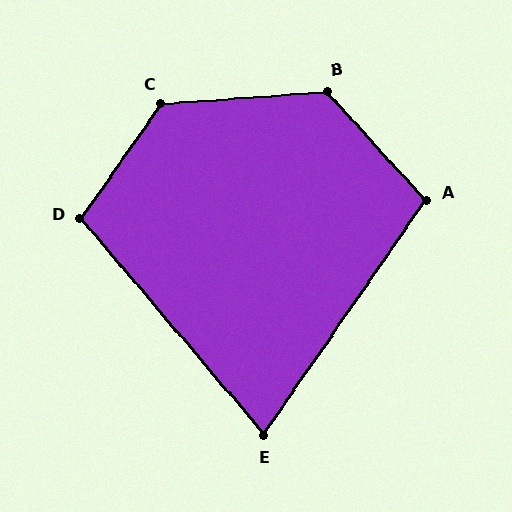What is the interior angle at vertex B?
Approximately 128 degrees (obtuse).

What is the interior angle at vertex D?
Approximately 105 degrees (obtuse).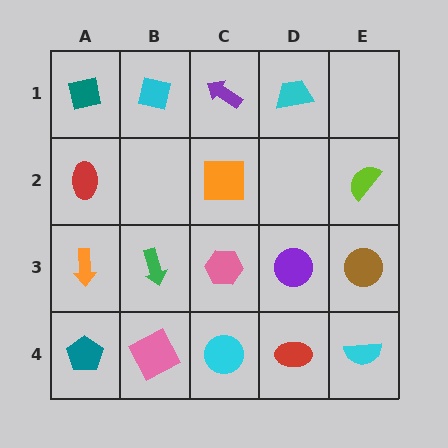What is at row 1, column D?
A cyan trapezoid.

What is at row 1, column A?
A teal square.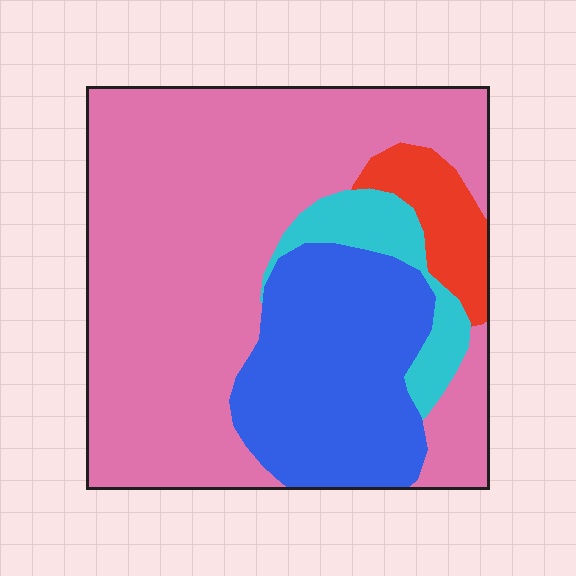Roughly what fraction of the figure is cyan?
Cyan takes up less than a quarter of the figure.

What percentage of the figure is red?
Red covers roughly 5% of the figure.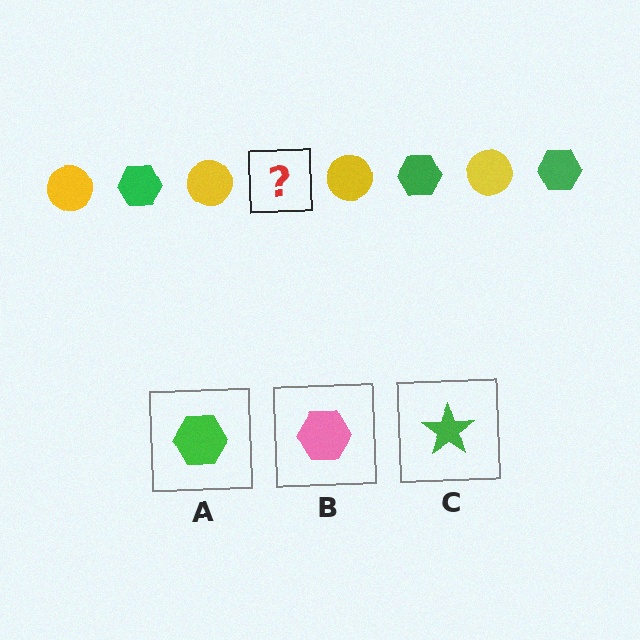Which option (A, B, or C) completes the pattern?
A.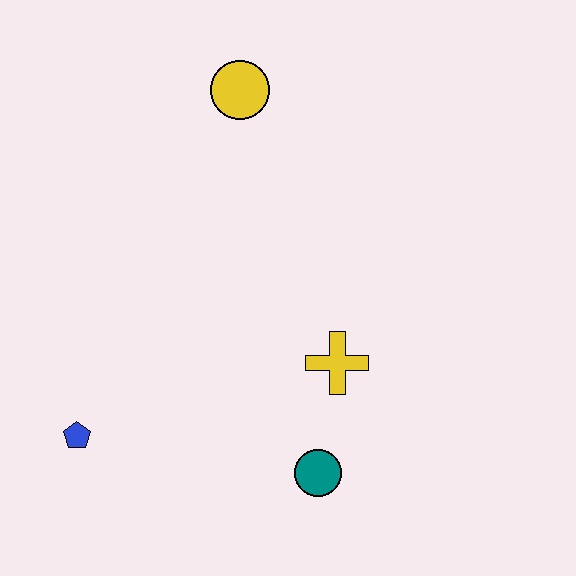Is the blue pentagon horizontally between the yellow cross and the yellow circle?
No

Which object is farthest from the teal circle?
The yellow circle is farthest from the teal circle.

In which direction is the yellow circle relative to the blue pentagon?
The yellow circle is above the blue pentagon.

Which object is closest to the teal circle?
The yellow cross is closest to the teal circle.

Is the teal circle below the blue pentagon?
Yes